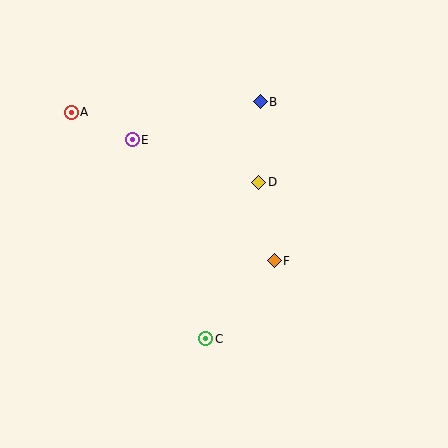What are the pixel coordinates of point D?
Point D is at (259, 182).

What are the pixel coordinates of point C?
Point C is at (206, 339).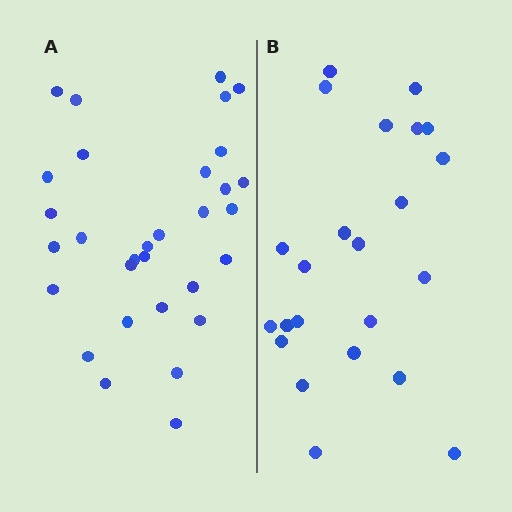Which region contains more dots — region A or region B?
Region A (the left region) has more dots.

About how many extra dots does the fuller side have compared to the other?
Region A has roughly 8 or so more dots than region B.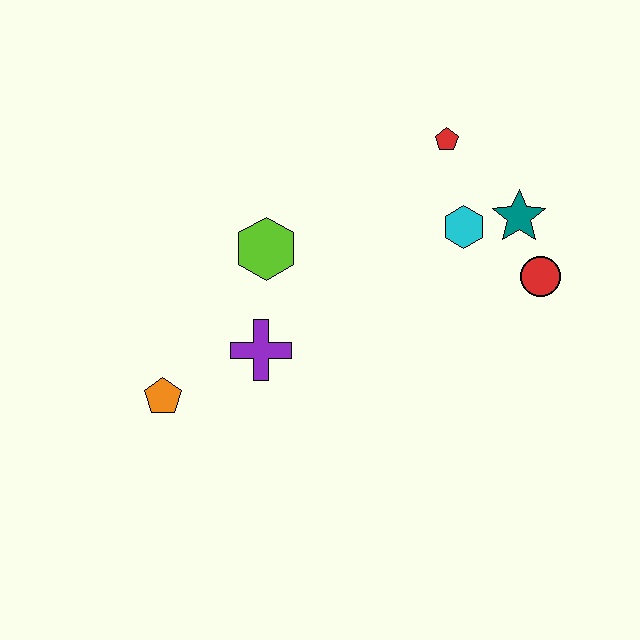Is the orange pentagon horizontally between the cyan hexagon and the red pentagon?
No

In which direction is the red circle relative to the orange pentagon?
The red circle is to the right of the orange pentagon.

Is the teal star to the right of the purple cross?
Yes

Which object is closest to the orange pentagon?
The purple cross is closest to the orange pentagon.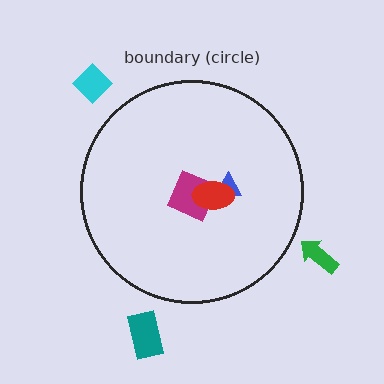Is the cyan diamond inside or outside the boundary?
Outside.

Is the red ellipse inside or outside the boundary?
Inside.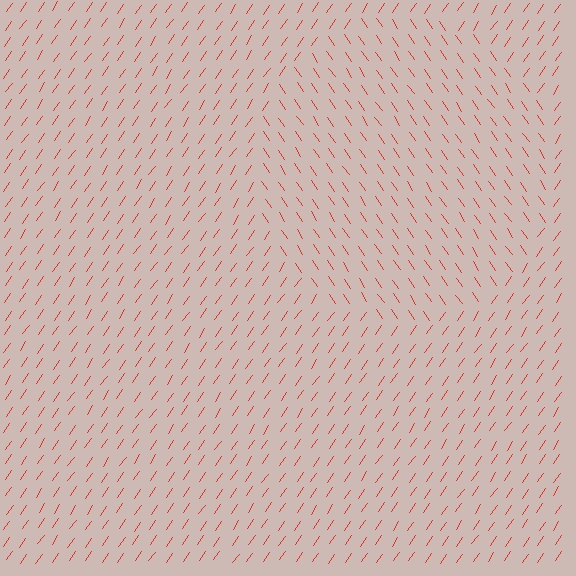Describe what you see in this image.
The image is filled with small red line segments. A circle region in the image has lines oriented differently from the surrounding lines, creating a visible texture boundary.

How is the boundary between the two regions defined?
The boundary is defined purely by a change in line orientation (approximately 69 degrees difference). All lines are the same color and thickness.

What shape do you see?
I see a circle.